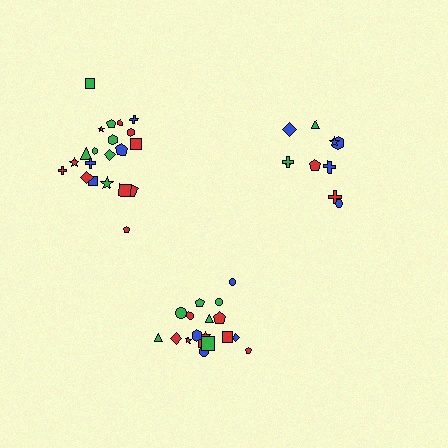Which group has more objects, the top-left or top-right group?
The top-left group.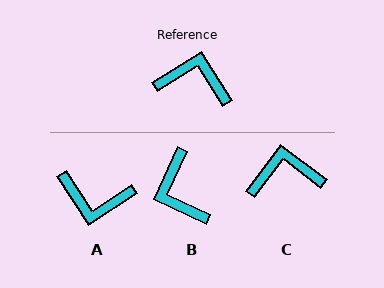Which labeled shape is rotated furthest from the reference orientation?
A, about 179 degrees away.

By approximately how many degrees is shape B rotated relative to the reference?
Approximately 123 degrees counter-clockwise.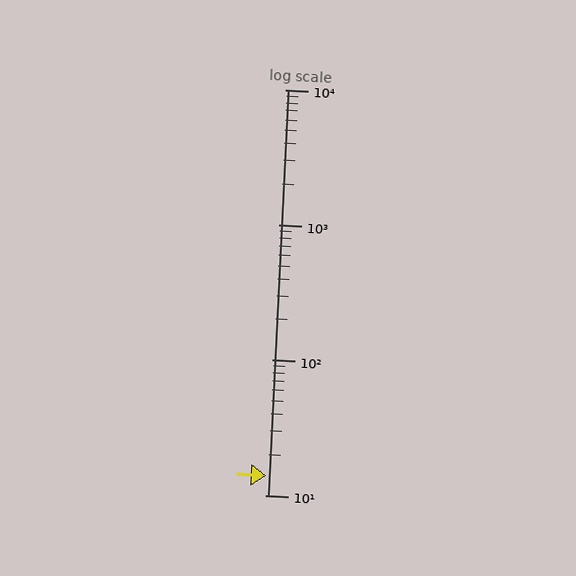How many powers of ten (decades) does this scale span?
The scale spans 3 decades, from 10 to 10000.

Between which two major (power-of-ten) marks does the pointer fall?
The pointer is between 10 and 100.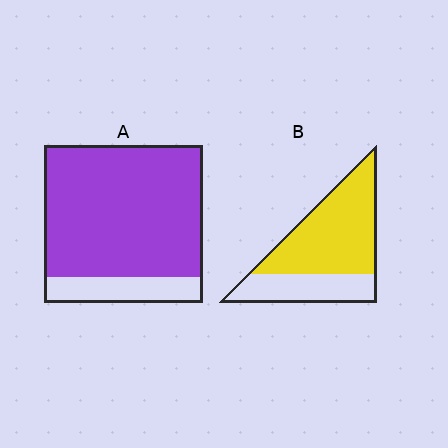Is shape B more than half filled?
Yes.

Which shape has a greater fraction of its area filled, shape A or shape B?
Shape A.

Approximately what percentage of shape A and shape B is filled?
A is approximately 85% and B is approximately 65%.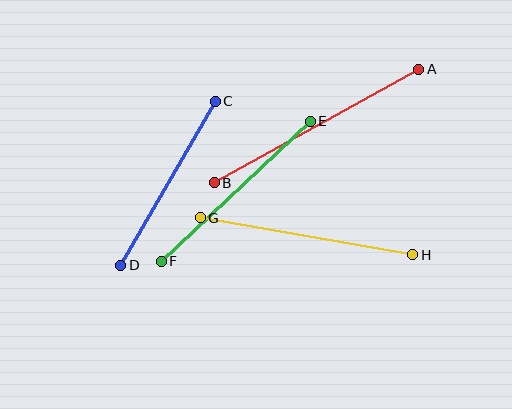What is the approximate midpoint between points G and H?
The midpoint is at approximately (306, 236) pixels.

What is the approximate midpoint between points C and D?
The midpoint is at approximately (168, 183) pixels.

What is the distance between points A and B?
The distance is approximately 234 pixels.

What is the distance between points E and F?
The distance is approximately 204 pixels.